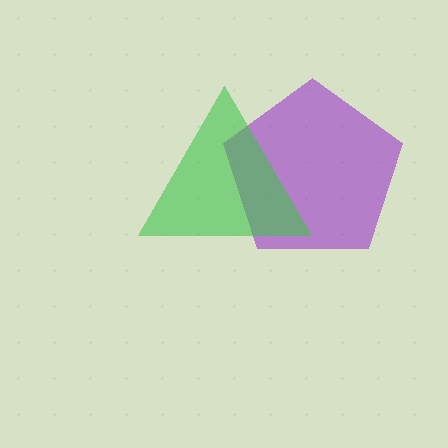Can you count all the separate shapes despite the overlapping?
Yes, there are 2 separate shapes.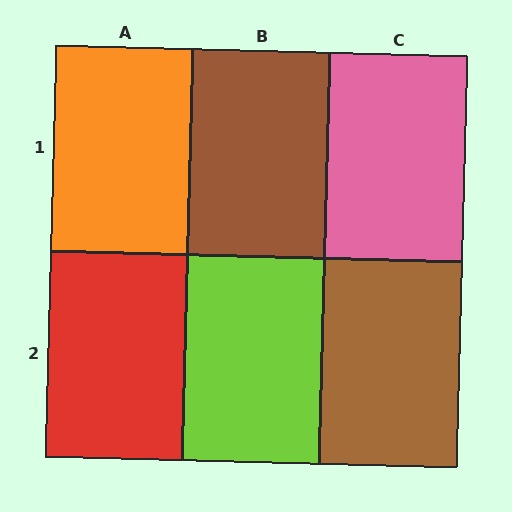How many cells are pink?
1 cell is pink.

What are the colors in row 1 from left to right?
Orange, brown, pink.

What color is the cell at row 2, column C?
Brown.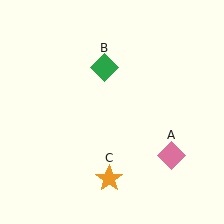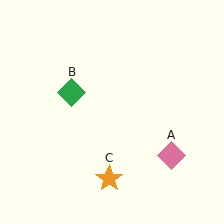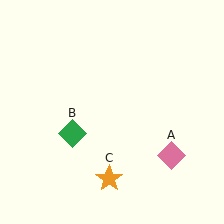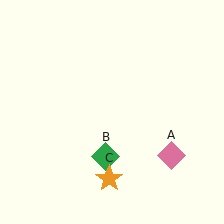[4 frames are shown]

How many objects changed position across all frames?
1 object changed position: green diamond (object B).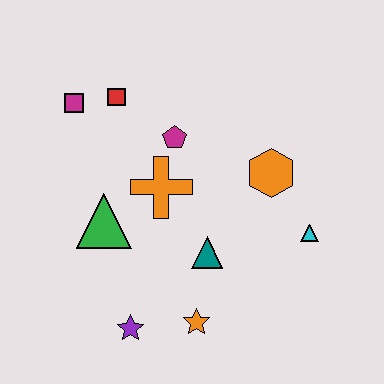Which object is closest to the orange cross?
The magenta pentagon is closest to the orange cross.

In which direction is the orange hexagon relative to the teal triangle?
The orange hexagon is above the teal triangle.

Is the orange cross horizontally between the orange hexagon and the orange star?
No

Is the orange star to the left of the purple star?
No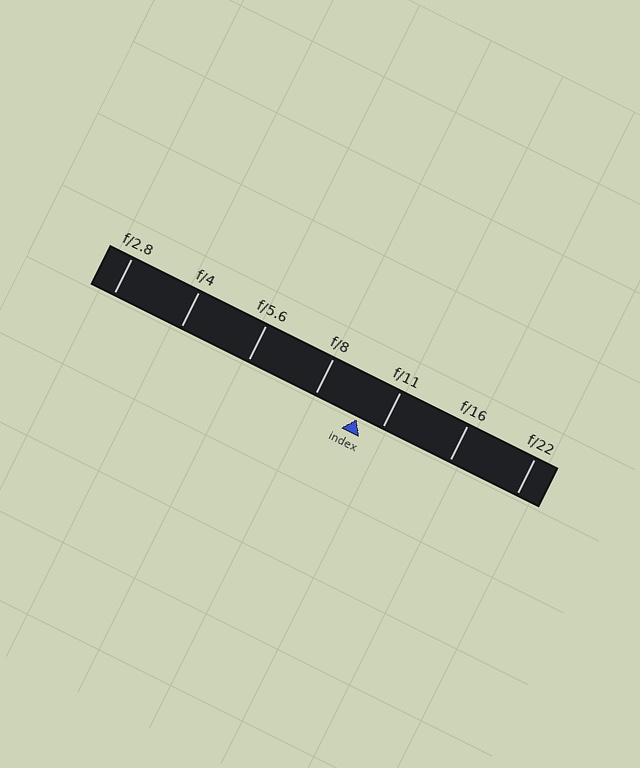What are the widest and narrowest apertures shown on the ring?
The widest aperture shown is f/2.8 and the narrowest is f/22.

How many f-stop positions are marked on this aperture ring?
There are 7 f-stop positions marked.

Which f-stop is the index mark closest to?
The index mark is closest to f/11.